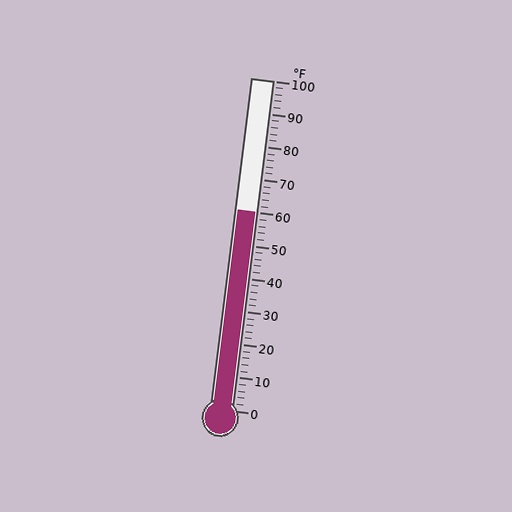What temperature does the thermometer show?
The thermometer shows approximately 60°F.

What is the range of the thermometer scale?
The thermometer scale ranges from 0°F to 100°F.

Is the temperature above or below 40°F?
The temperature is above 40°F.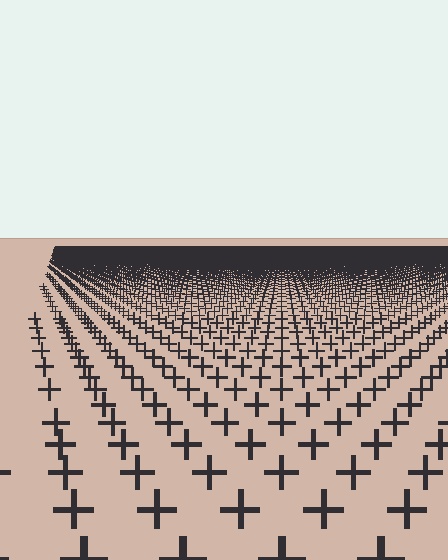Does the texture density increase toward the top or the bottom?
Density increases toward the top.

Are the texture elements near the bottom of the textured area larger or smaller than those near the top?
Larger. Near the bottom, elements are closer to the viewer and appear at a bigger on-screen size.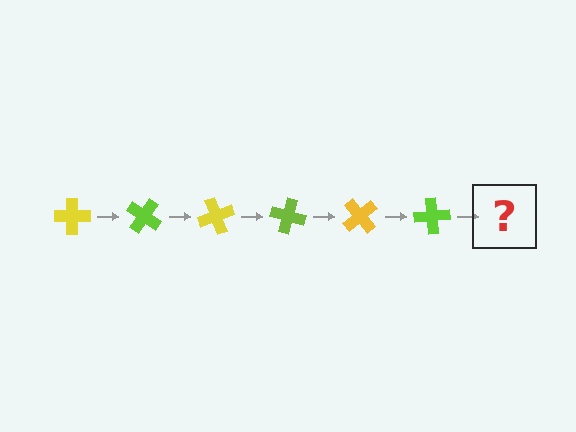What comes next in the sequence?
The next element should be a yellow cross, rotated 210 degrees from the start.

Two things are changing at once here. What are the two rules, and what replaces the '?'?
The two rules are that it rotates 35 degrees each step and the color cycles through yellow and lime. The '?' should be a yellow cross, rotated 210 degrees from the start.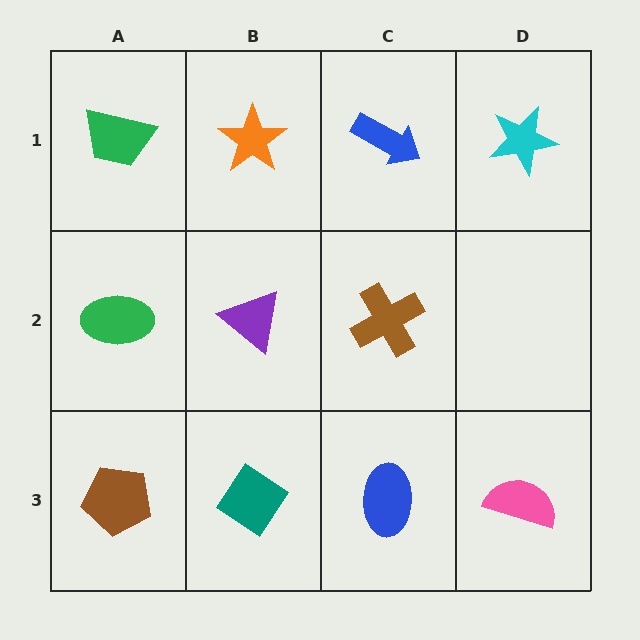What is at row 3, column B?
A teal diamond.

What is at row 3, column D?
A pink semicircle.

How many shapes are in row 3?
4 shapes.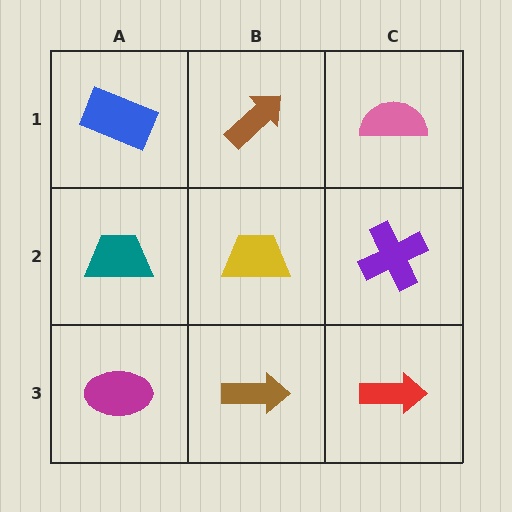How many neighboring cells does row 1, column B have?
3.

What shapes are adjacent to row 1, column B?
A yellow trapezoid (row 2, column B), a blue rectangle (row 1, column A), a pink semicircle (row 1, column C).